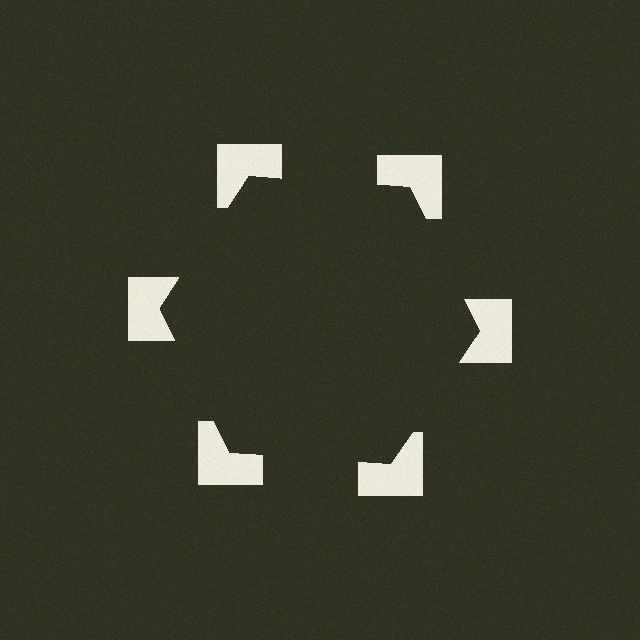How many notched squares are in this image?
There are 6 — one at each vertex of the illusory hexagon.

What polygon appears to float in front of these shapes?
An illusory hexagon — its edges are inferred from the aligned wedge cuts in the notched squares, not physically drawn.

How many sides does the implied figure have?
6 sides.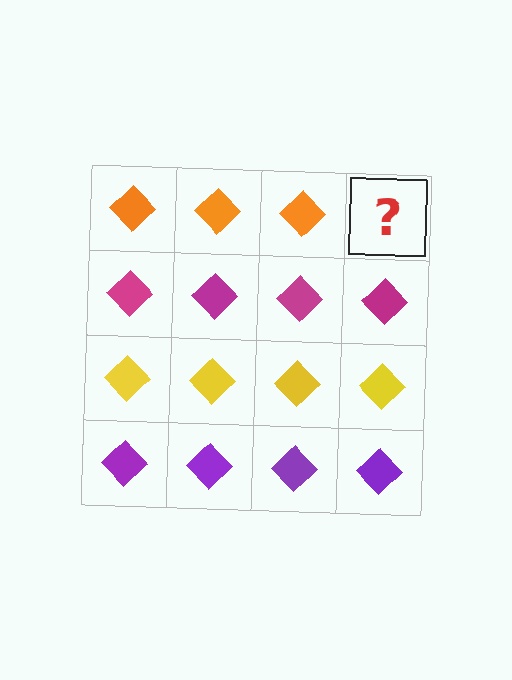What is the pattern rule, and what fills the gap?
The rule is that each row has a consistent color. The gap should be filled with an orange diamond.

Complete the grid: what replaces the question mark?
The question mark should be replaced with an orange diamond.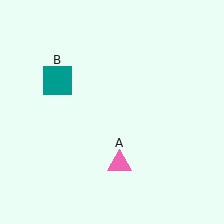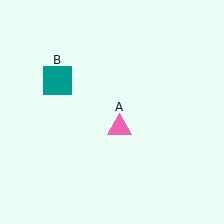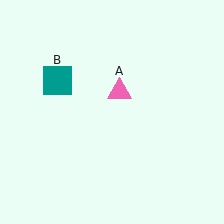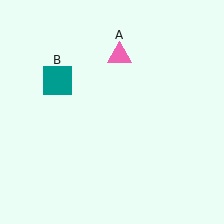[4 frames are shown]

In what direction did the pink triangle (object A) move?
The pink triangle (object A) moved up.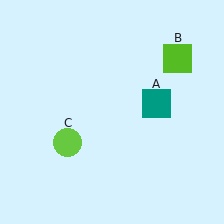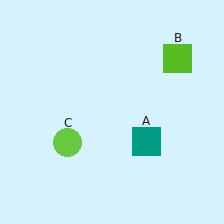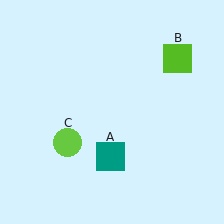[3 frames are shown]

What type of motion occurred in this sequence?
The teal square (object A) rotated clockwise around the center of the scene.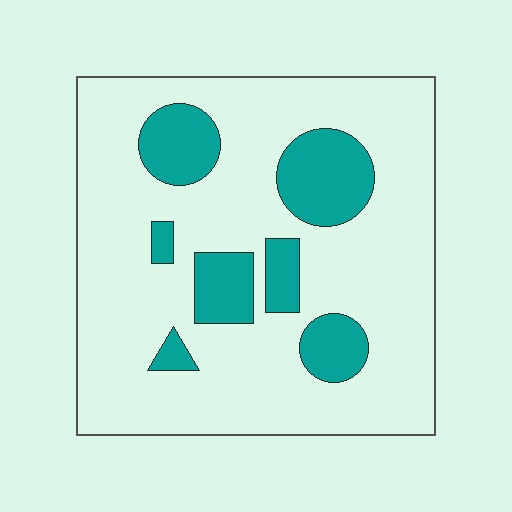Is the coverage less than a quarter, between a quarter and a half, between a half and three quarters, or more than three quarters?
Less than a quarter.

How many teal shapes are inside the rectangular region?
7.